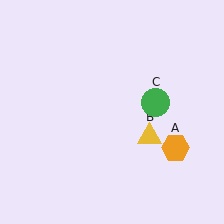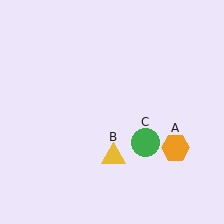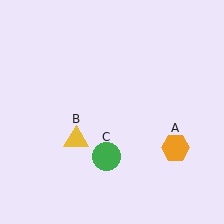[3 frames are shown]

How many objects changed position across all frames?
2 objects changed position: yellow triangle (object B), green circle (object C).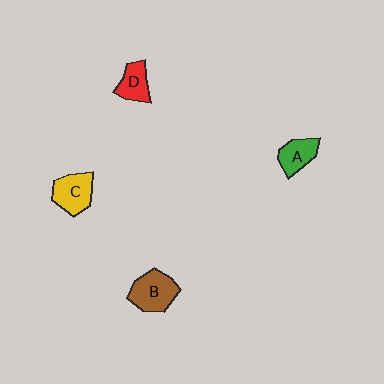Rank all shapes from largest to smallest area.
From largest to smallest: B (brown), C (yellow), A (green), D (red).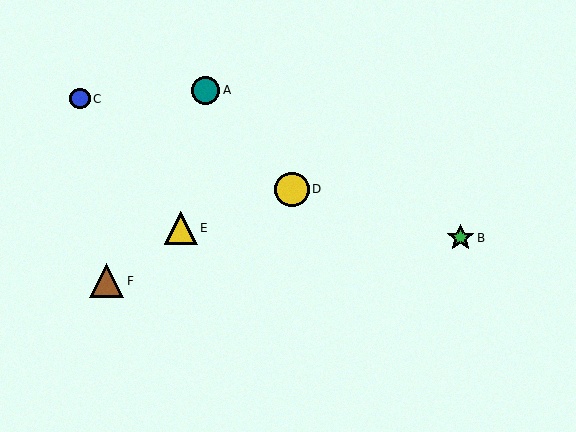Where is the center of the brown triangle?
The center of the brown triangle is at (107, 281).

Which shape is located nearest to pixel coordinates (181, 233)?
The yellow triangle (labeled E) at (181, 228) is nearest to that location.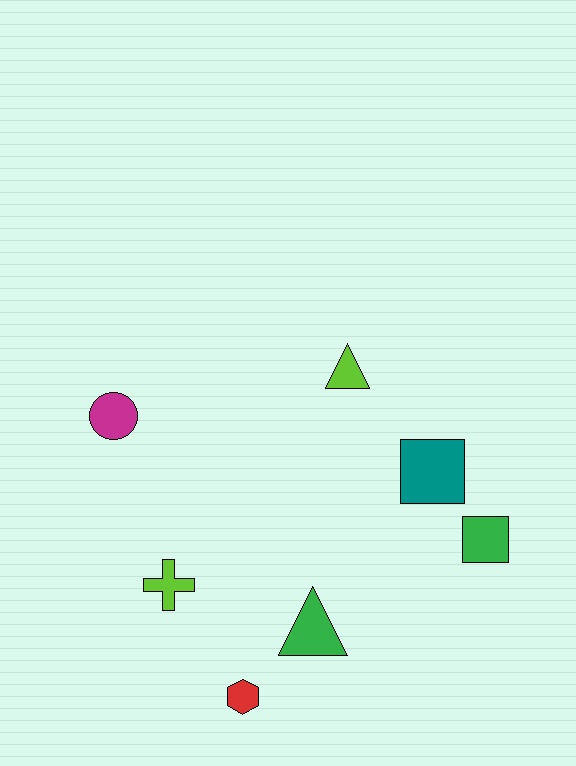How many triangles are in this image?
There are 2 triangles.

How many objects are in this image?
There are 7 objects.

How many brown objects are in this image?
There are no brown objects.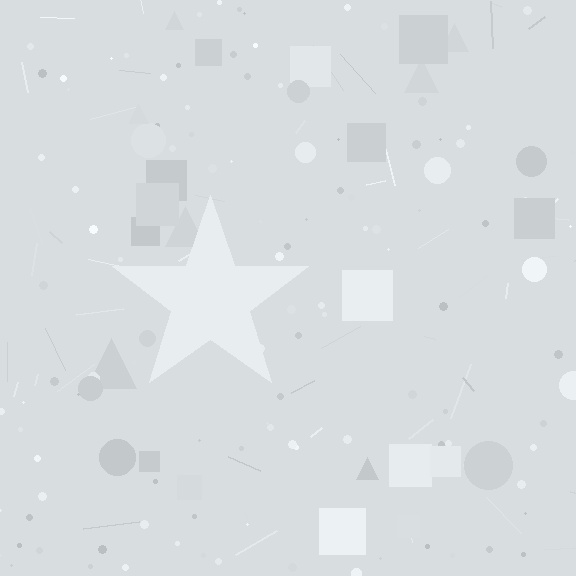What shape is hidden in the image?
A star is hidden in the image.